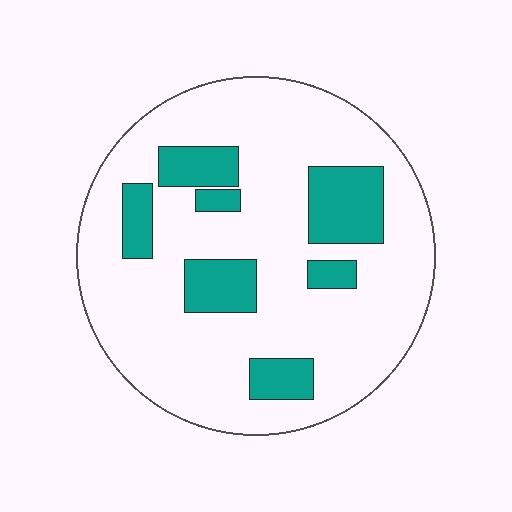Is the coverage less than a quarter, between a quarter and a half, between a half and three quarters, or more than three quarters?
Less than a quarter.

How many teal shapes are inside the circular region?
7.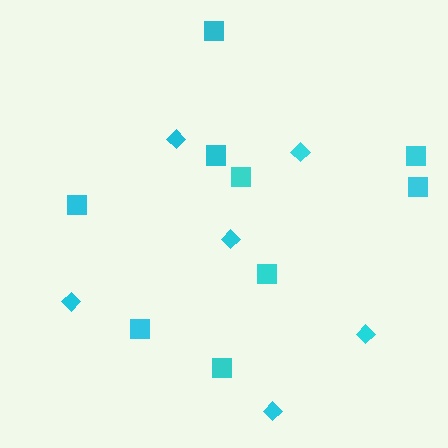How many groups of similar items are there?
There are 2 groups: one group of squares (9) and one group of diamonds (6).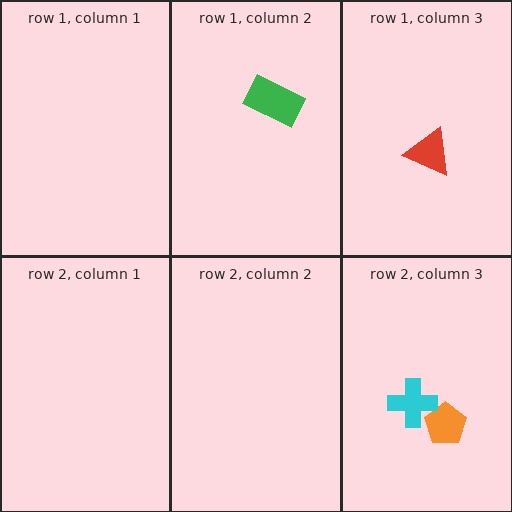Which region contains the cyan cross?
The row 2, column 3 region.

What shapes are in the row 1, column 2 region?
The green rectangle.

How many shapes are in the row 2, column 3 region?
2.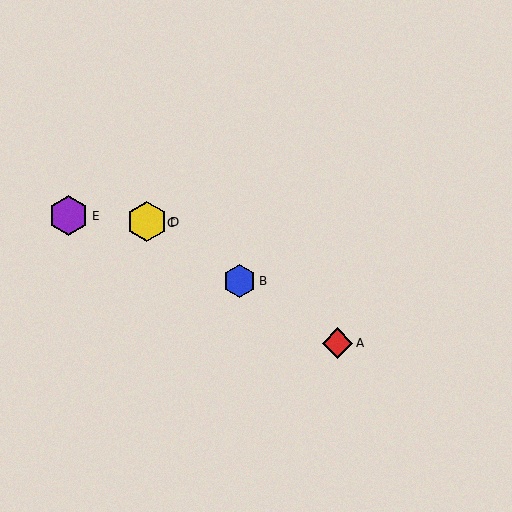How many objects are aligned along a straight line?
4 objects (A, B, C, D) are aligned along a straight line.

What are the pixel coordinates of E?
Object E is at (69, 216).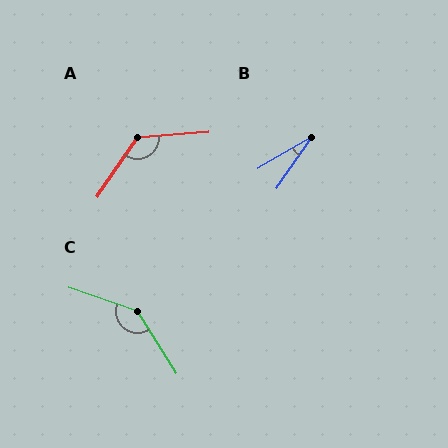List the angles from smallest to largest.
B (25°), A (129°), C (141°).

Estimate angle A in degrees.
Approximately 129 degrees.